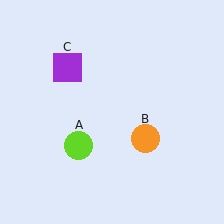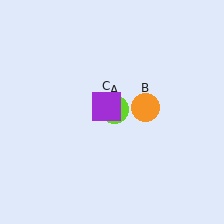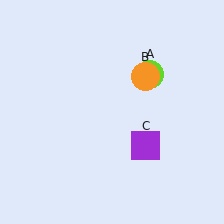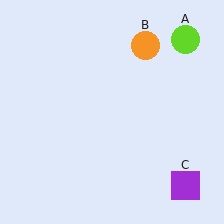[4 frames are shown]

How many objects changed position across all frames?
3 objects changed position: lime circle (object A), orange circle (object B), purple square (object C).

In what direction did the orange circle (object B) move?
The orange circle (object B) moved up.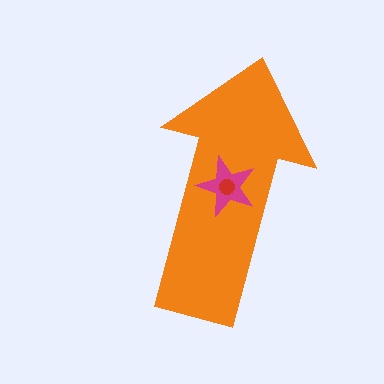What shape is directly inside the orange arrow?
The magenta star.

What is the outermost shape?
The orange arrow.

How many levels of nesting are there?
3.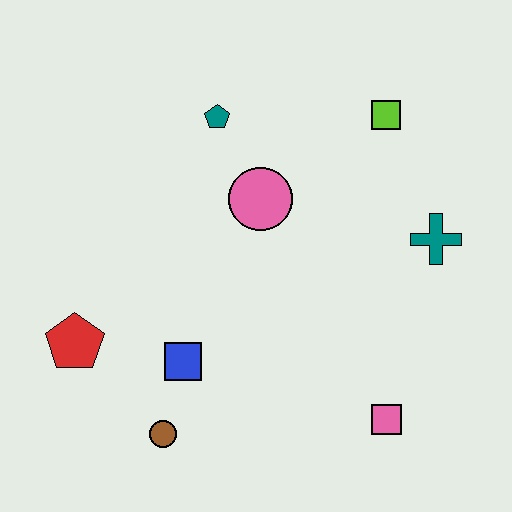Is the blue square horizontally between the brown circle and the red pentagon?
No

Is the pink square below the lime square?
Yes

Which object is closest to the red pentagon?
The blue square is closest to the red pentagon.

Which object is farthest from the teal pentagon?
The pink square is farthest from the teal pentagon.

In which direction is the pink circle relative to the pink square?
The pink circle is above the pink square.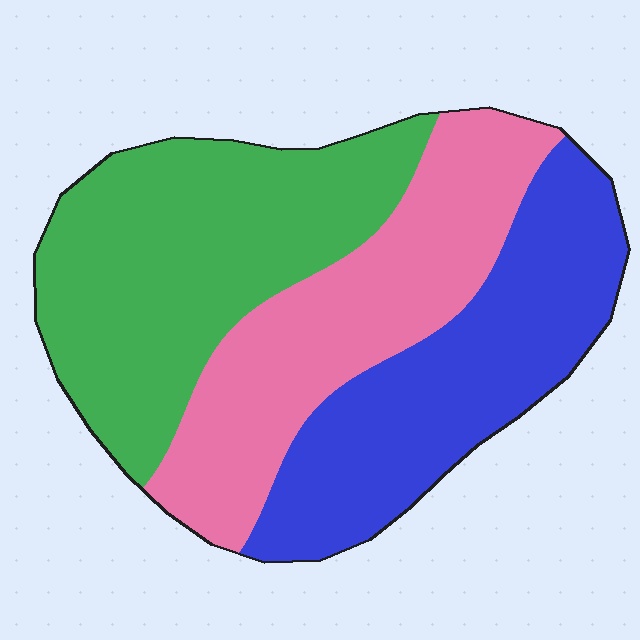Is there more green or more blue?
Green.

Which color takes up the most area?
Green, at roughly 40%.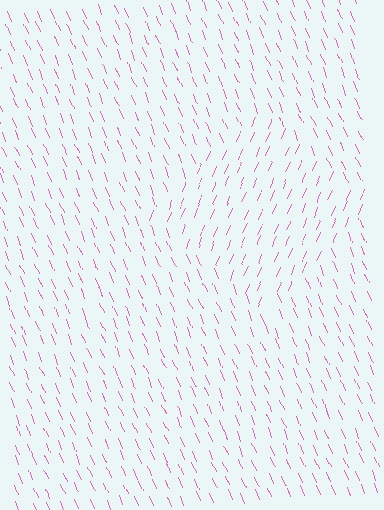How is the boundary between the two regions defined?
The boundary is defined purely by a change in line orientation (approximately 45 degrees difference). All lines are the same color and thickness.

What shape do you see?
I see a diamond.